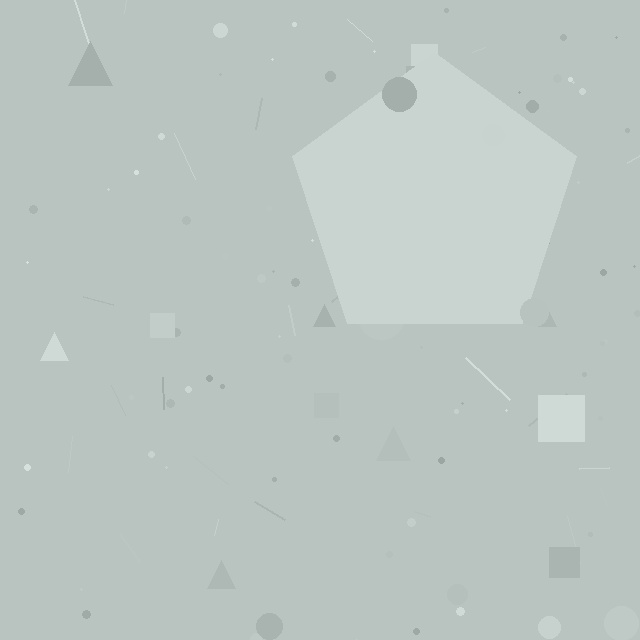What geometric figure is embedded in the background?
A pentagon is embedded in the background.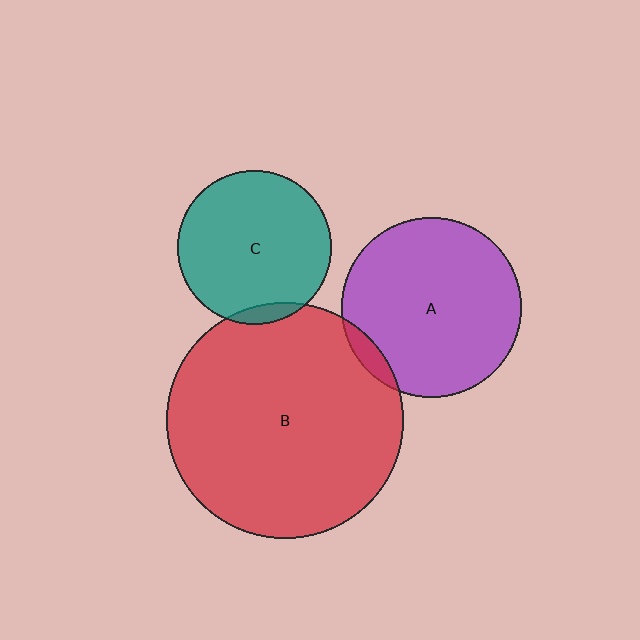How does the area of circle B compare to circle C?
Approximately 2.4 times.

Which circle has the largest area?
Circle B (red).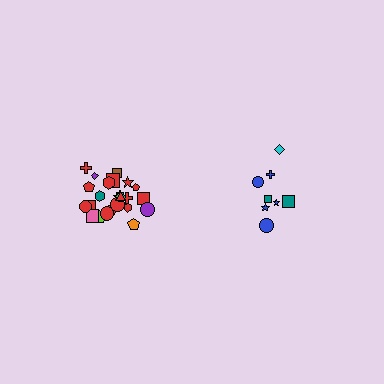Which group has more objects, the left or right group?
The left group.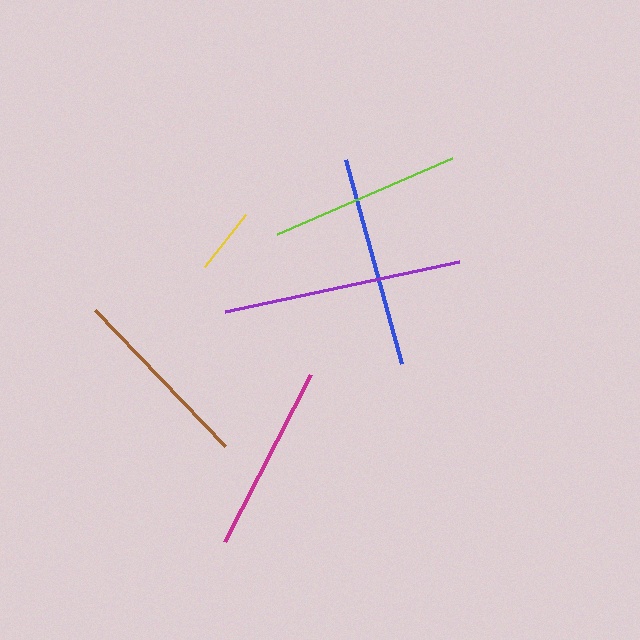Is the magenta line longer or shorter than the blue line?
The blue line is longer than the magenta line.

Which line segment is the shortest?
The yellow line is the shortest at approximately 66 pixels.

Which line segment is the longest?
The purple line is the longest at approximately 239 pixels.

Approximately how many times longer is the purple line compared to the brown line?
The purple line is approximately 1.3 times the length of the brown line.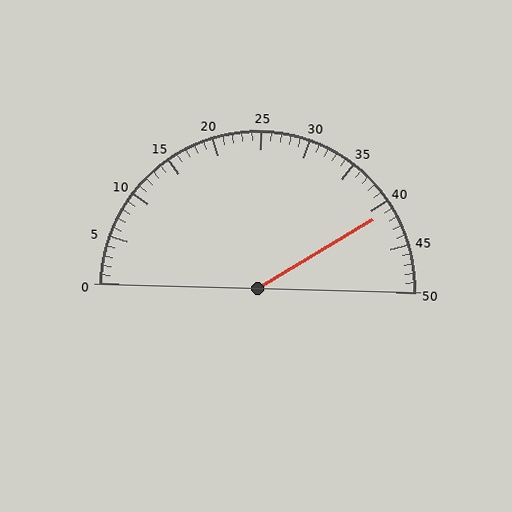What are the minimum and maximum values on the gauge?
The gauge ranges from 0 to 50.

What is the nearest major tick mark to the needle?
The nearest major tick mark is 40.